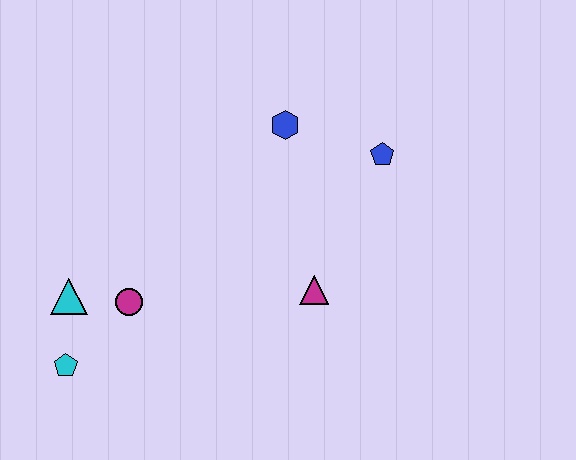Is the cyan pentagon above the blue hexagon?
No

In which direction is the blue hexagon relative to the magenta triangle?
The blue hexagon is above the magenta triangle.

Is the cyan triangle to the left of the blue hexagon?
Yes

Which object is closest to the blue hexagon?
The blue pentagon is closest to the blue hexagon.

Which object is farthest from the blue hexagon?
The cyan pentagon is farthest from the blue hexagon.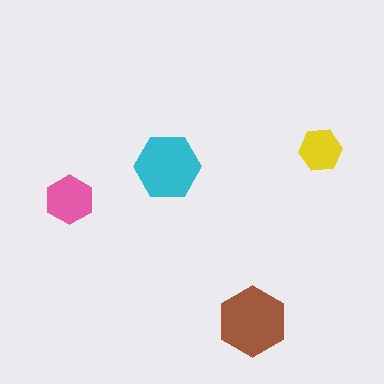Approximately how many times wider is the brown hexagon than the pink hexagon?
About 1.5 times wider.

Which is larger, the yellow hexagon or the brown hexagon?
The brown one.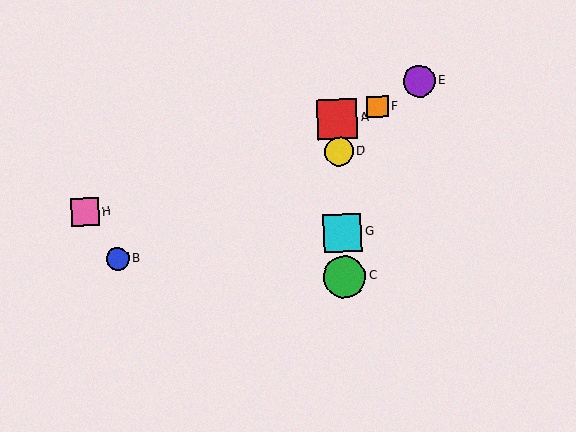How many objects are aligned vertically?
4 objects (A, C, D, G) are aligned vertically.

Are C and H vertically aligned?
No, C is at x≈345 and H is at x≈85.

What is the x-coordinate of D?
Object D is at x≈339.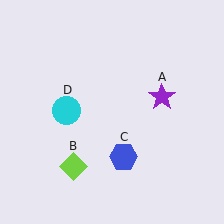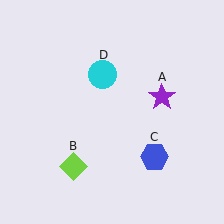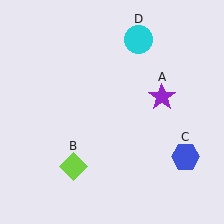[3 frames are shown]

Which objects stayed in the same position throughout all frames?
Purple star (object A) and lime diamond (object B) remained stationary.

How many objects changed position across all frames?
2 objects changed position: blue hexagon (object C), cyan circle (object D).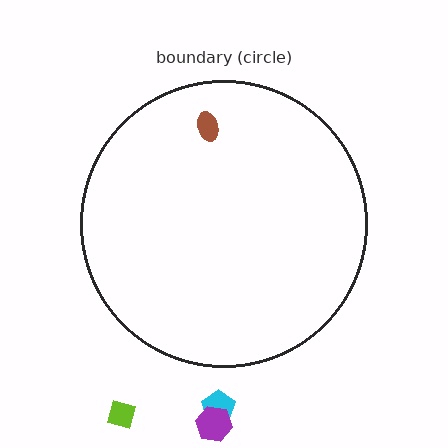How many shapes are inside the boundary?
1 inside, 3 outside.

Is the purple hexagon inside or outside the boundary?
Outside.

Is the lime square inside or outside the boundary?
Outside.